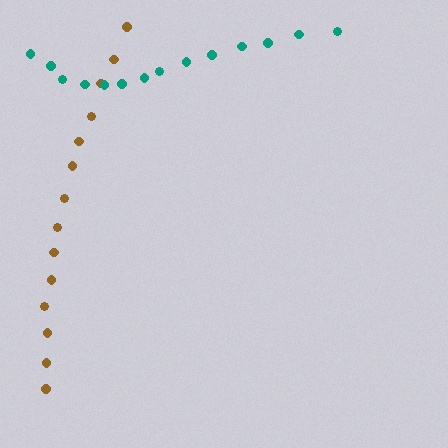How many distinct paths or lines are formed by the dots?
There are 2 distinct paths.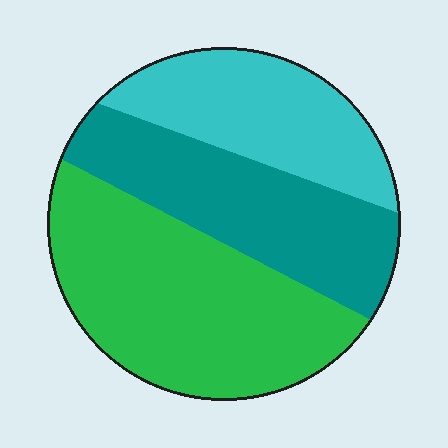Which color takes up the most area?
Green, at roughly 45%.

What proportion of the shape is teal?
Teal covers around 30% of the shape.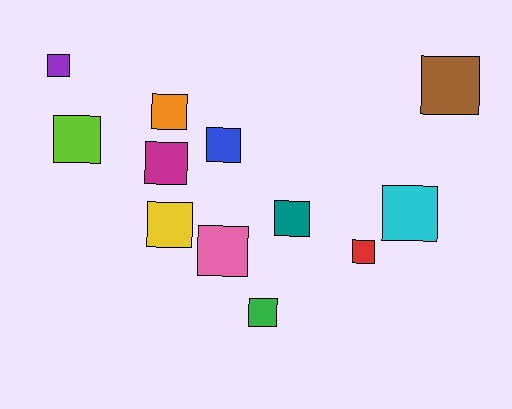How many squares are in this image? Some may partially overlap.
There are 12 squares.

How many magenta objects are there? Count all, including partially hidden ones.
There is 1 magenta object.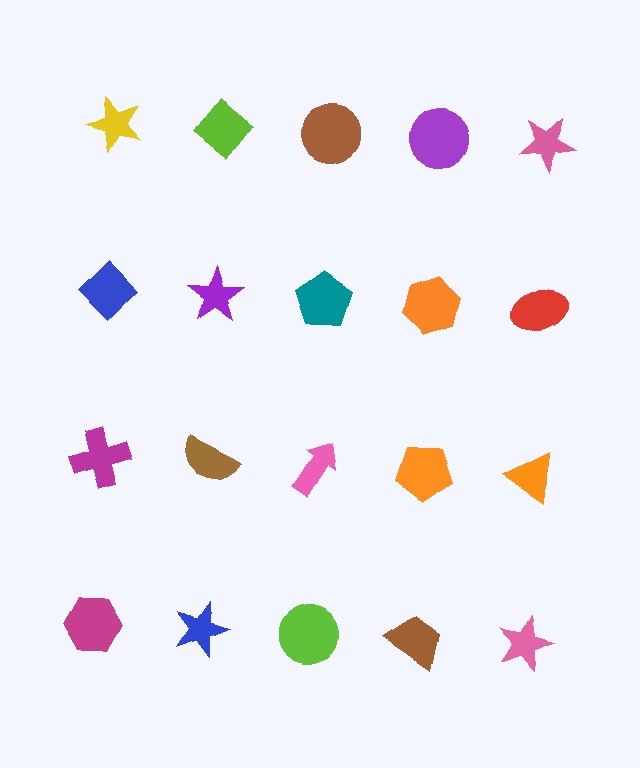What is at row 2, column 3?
A teal pentagon.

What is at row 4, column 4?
A brown trapezoid.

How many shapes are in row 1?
5 shapes.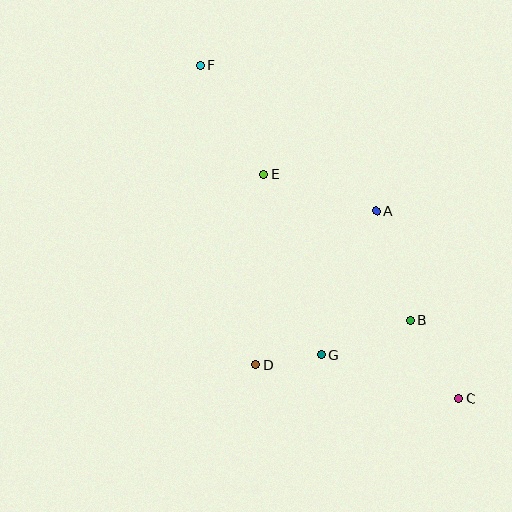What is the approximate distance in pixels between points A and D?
The distance between A and D is approximately 196 pixels.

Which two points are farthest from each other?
Points C and F are farthest from each other.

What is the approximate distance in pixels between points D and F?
The distance between D and F is approximately 305 pixels.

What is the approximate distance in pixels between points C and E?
The distance between C and E is approximately 297 pixels.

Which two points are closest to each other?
Points D and G are closest to each other.